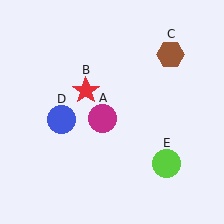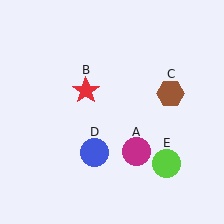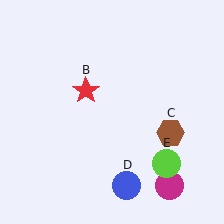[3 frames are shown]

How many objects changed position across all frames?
3 objects changed position: magenta circle (object A), brown hexagon (object C), blue circle (object D).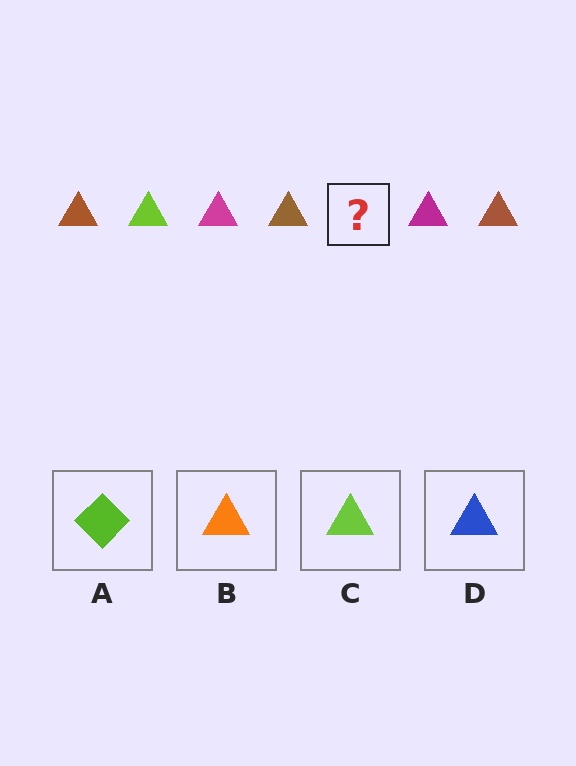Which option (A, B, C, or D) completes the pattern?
C.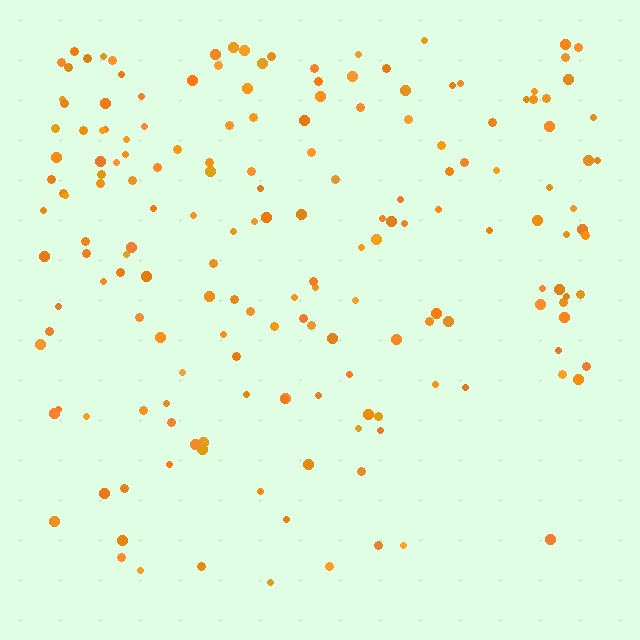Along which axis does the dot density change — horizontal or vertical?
Vertical.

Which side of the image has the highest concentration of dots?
The top.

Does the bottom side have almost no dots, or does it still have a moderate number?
Still a moderate number, just noticeably fewer than the top.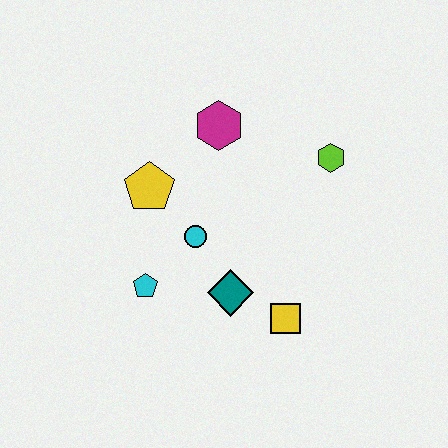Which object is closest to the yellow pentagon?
The cyan circle is closest to the yellow pentagon.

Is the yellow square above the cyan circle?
No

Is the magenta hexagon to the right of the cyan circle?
Yes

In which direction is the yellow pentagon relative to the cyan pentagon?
The yellow pentagon is above the cyan pentagon.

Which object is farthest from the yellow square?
The magenta hexagon is farthest from the yellow square.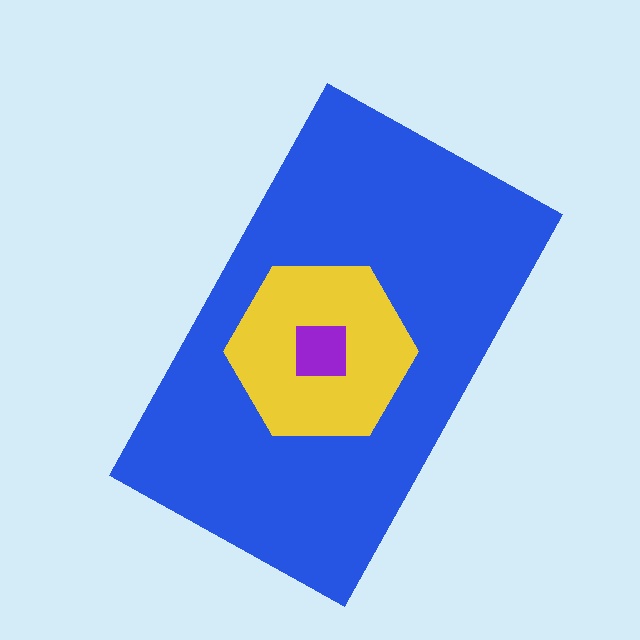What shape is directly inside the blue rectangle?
The yellow hexagon.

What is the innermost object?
The purple square.